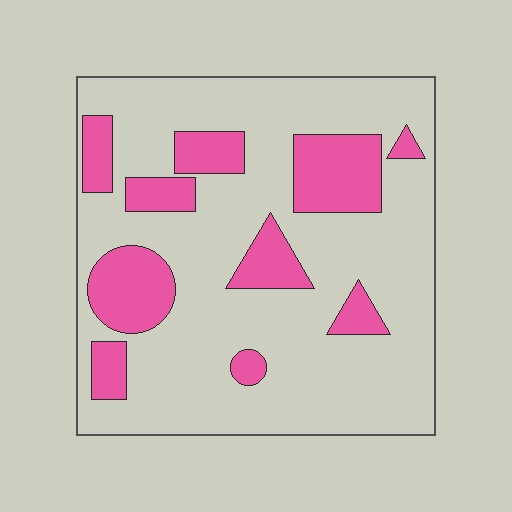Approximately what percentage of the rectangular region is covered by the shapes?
Approximately 25%.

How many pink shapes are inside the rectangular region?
10.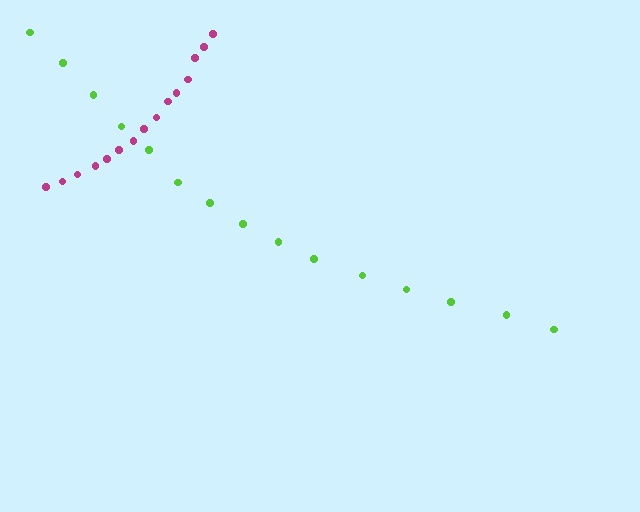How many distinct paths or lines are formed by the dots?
There are 2 distinct paths.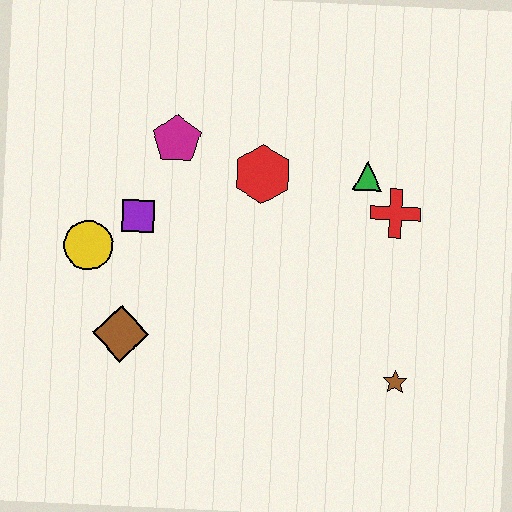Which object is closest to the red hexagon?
The magenta pentagon is closest to the red hexagon.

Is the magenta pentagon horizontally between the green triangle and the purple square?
Yes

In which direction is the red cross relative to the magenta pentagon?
The red cross is to the right of the magenta pentagon.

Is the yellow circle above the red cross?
No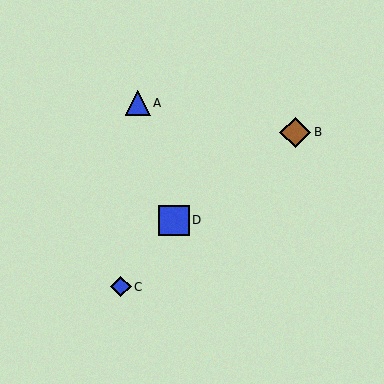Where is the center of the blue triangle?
The center of the blue triangle is at (138, 103).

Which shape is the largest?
The brown diamond (labeled B) is the largest.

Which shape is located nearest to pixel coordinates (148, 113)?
The blue triangle (labeled A) at (138, 103) is nearest to that location.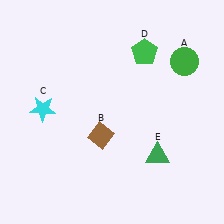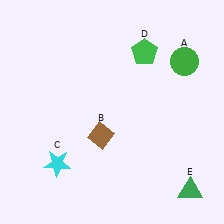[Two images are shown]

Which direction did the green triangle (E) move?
The green triangle (E) moved down.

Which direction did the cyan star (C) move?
The cyan star (C) moved down.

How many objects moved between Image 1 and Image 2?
2 objects moved between the two images.